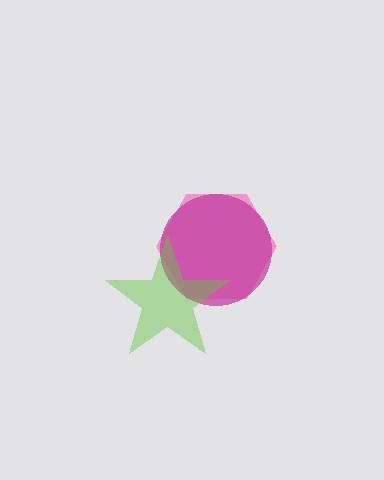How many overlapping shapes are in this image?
There are 3 overlapping shapes in the image.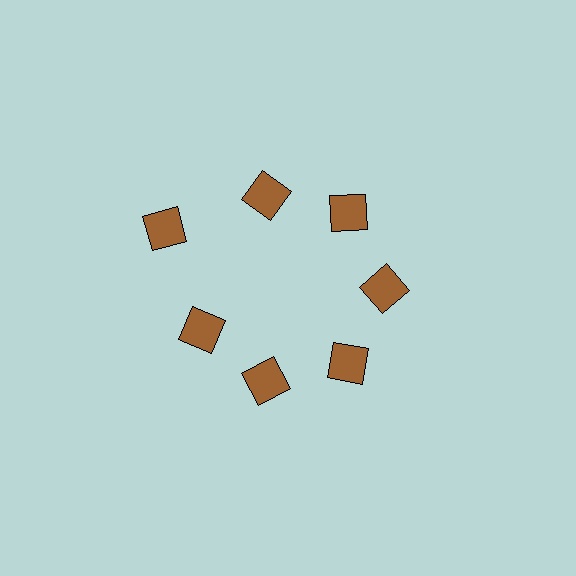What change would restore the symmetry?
The symmetry would be restored by moving it inward, back onto the ring so that all 7 squares sit at equal angles and equal distance from the center.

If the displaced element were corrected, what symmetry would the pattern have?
It would have 7-fold rotational symmetry — the pattern would map onto itself every 51 degrees.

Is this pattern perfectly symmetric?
No. The 7 brown squares are arranged in a ring, but one element near the 10 o'clock position is pushed outward from the center, breaking the 7-fold rotational symmetry.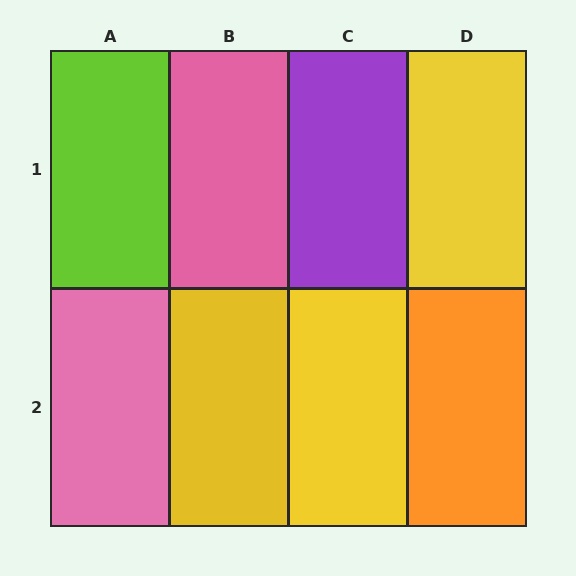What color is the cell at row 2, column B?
Yellow.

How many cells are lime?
1 cell is lime.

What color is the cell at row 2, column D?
Orange.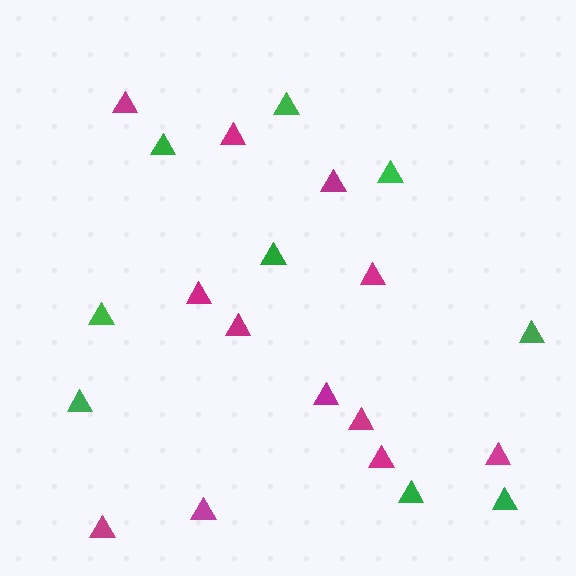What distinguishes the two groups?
There are 2 groups: one group of green triangles (9) and one group of magenta triangles (12).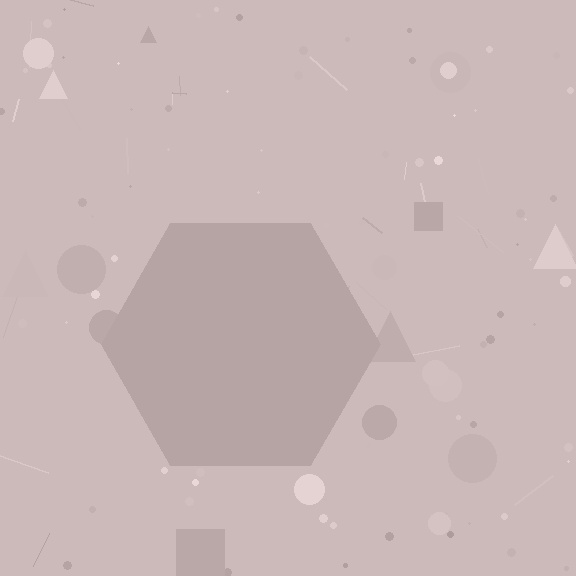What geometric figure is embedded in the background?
A hexagon is embedded in the background.